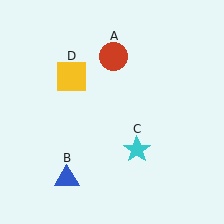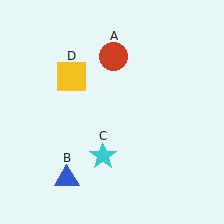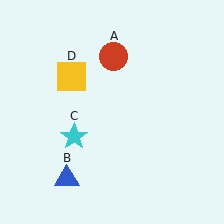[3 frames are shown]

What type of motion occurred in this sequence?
The cyan star (object C) rotated clockwise around the center of the scene.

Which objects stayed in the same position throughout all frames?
Red circle (object A) and blue triangle (object B) and yellow square (object D) remained stationary.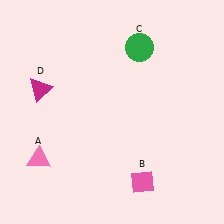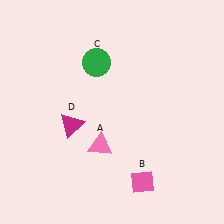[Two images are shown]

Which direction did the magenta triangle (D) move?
The magenta triangle (D) moved down.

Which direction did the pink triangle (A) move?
The pink triangle (A) moved right.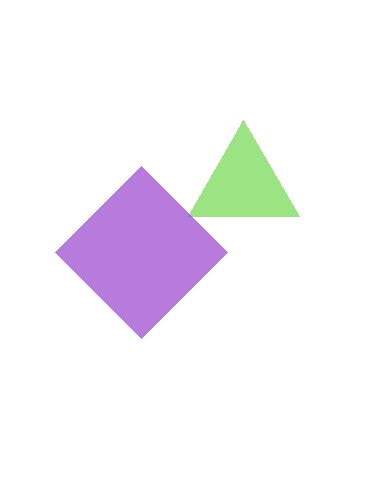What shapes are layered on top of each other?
The layered shapes are: a lime triangle, a purple diamond.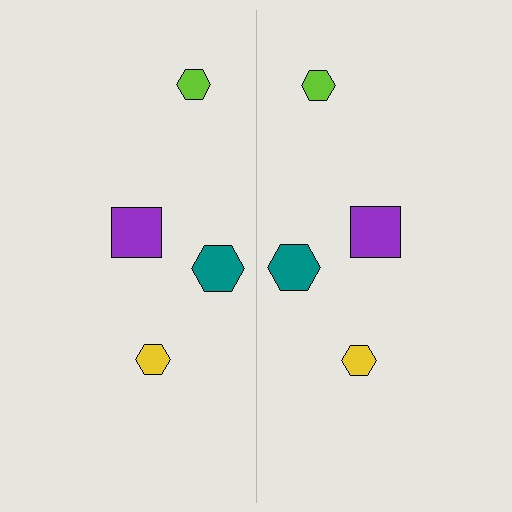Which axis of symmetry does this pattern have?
The pattern has a vertical axis of symmetry running through the center of the image.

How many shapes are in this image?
There are 8 shapes in this image.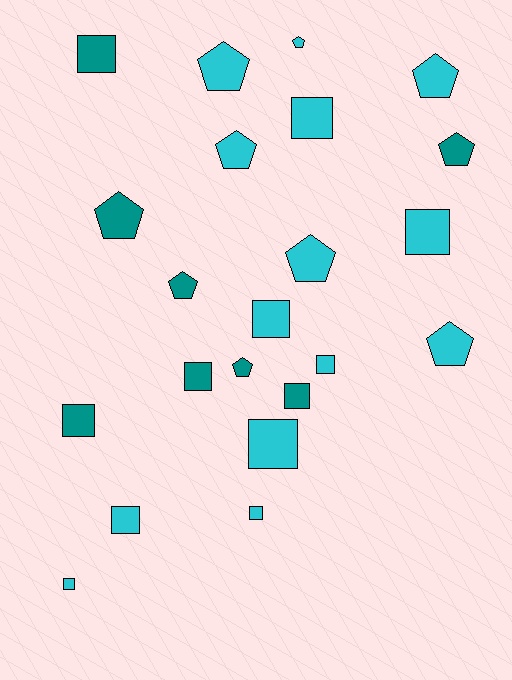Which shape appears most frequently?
Square, with 12 objects.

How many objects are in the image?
There are 22 objects.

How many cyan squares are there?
There are 8 cyan squares.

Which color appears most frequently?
Cyan, with 14 objects.